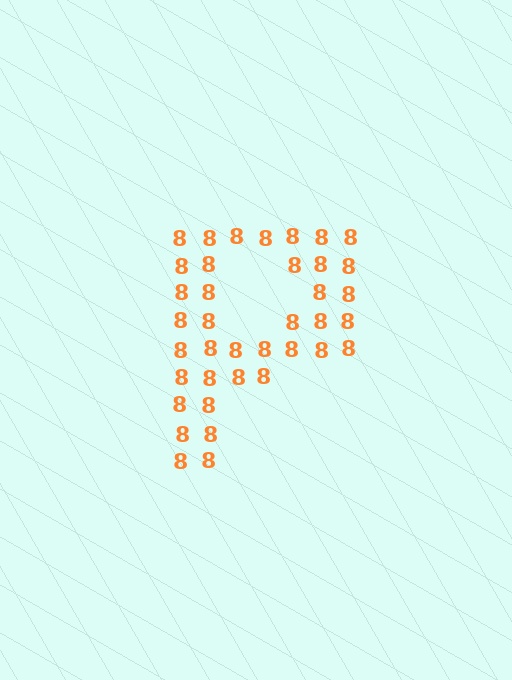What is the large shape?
The large shape is the letter P.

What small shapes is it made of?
It is made of small digit 8's.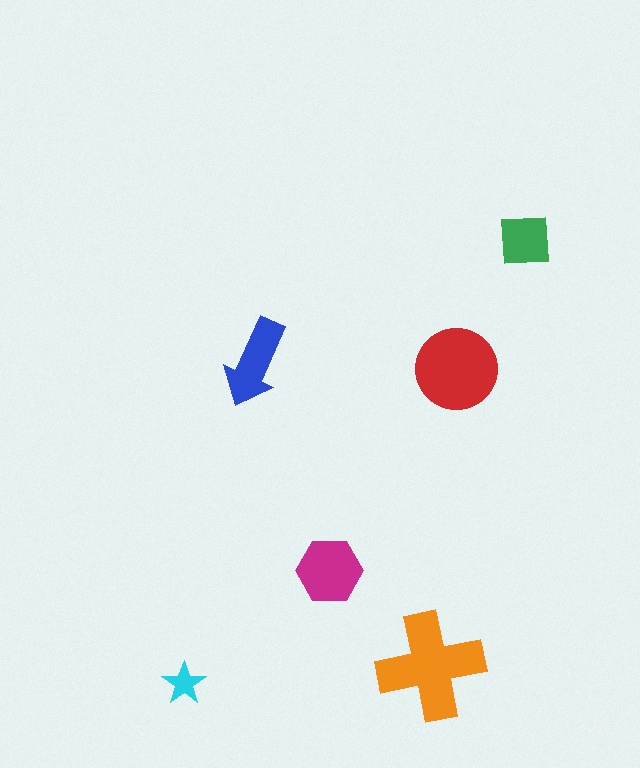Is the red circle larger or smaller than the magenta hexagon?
Larger.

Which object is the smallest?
The cyan star.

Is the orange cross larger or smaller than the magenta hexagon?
Larger.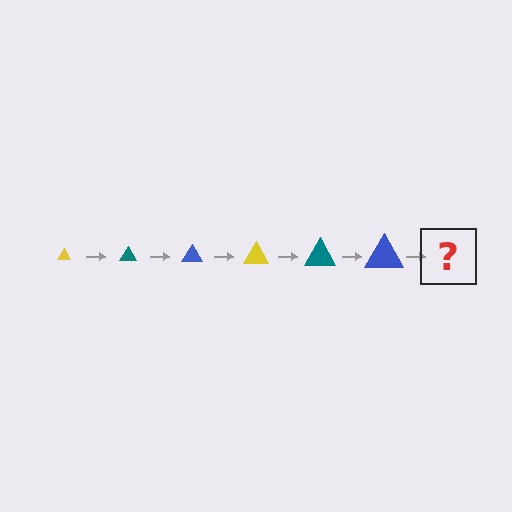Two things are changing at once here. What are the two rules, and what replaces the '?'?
The two rules are that the triangle grows larger each step and the color cycles through yellow, teal, and blue. The '?' should be a yellow triangle, larger than the previous one.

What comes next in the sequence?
The next element should be a yellow triangle, larger than the previous one.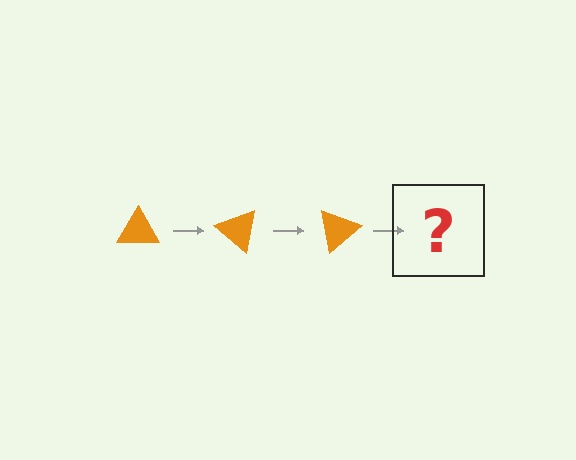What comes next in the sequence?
The next element should be an orange triangle rotated 120 degrees.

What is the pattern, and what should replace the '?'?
The pattern is that the triangle rotates 40 degrees each step. The '?' should be an orange triangle rotated 120 degrees.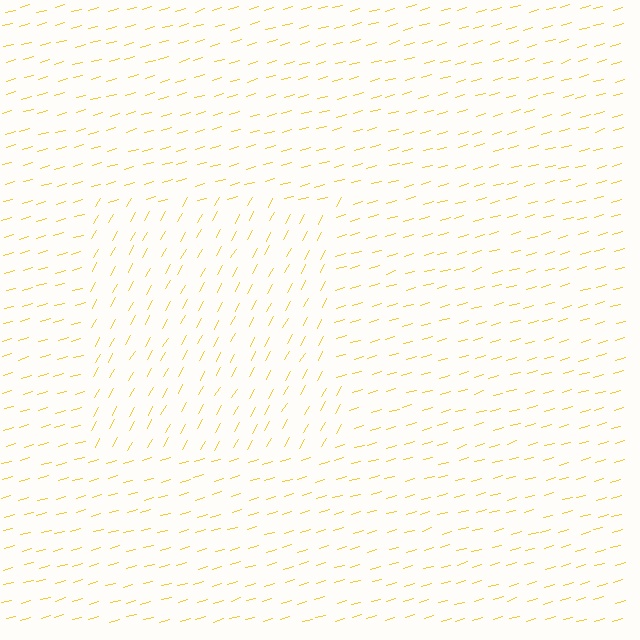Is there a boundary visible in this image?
Yes, there is a texture boundary formed by a change in line orientation.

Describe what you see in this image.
The image is filled with small yellow line segments. A rectangle region in the image has lines oriented differently from the surrounding lines, creating a visible texture boundary.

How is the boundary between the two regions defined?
The boundary is defined purely by a change in line orientation (approximately 45 degrees difference). All lines are the same color and thickness.